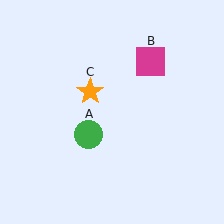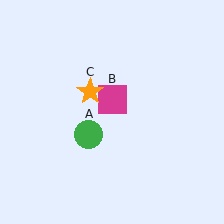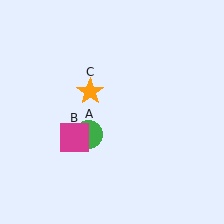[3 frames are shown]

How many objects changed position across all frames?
1 object changed position: magenta square (object B).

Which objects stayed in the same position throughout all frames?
Green circle (object A) and orange star (object C) remained stationary.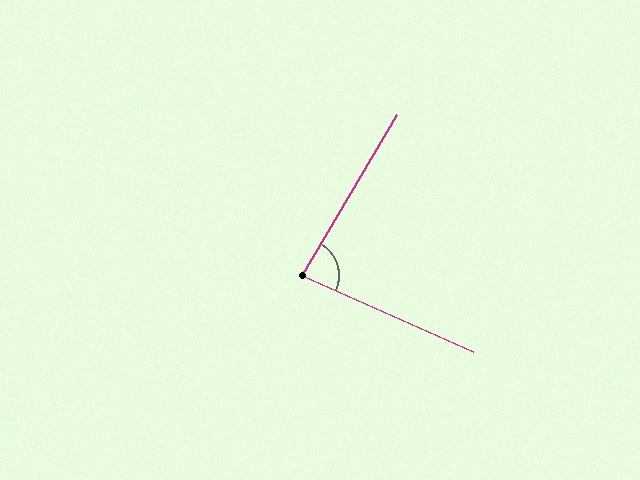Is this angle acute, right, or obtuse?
It is acute.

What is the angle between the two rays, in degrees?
Approximately 83 degrees.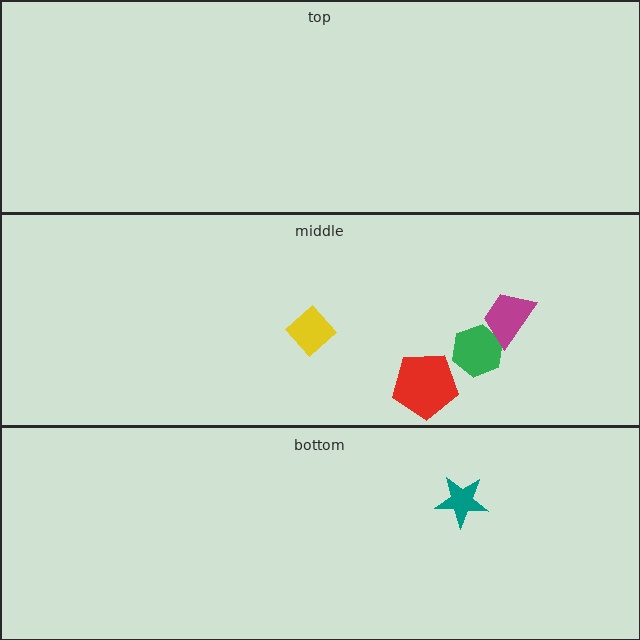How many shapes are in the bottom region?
1.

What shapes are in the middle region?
The red pentagon, the green hexagon, the yellow diamond, the magenta trapezoid.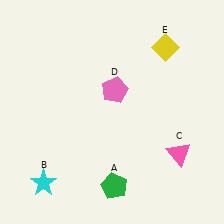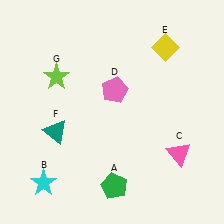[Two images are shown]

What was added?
A teal triangle (F), a lime star (G) were added in Image 2.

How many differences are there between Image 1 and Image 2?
There are 2 differences between the two images.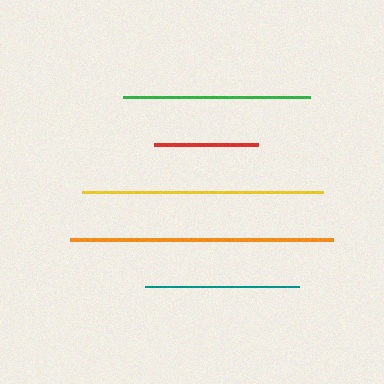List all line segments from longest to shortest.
From longest to shortest: orange, yellow, green, teal, red.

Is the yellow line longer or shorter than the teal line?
The yellow line is longer than the teal line.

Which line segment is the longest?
The orange line is the longest at approximately 263 pixels.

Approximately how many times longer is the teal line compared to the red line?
The teal line is approximately 1.5 times the length of the red line.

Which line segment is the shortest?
The red line is the shortest at approximately 104 pixels.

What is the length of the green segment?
The green segment is approximately 188 pixels long.